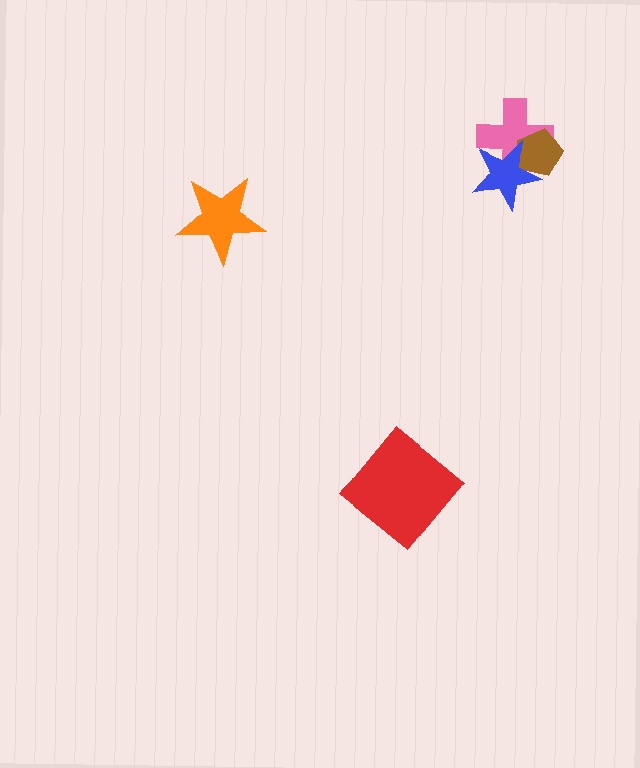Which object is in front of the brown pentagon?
The blue star is in front of the brown pentagon.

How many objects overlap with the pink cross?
2 objects overlap with the pink cross.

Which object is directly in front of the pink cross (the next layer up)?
The brown pentagon is directly in front of the pink cross.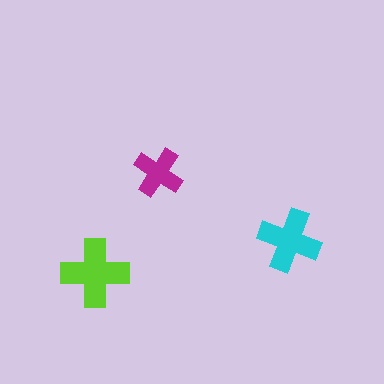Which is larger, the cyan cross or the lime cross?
The lime one.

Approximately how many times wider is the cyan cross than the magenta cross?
About 1.5 times wider.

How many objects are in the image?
There are 3 objects in the image.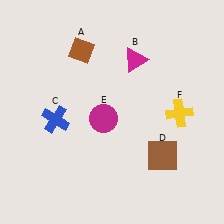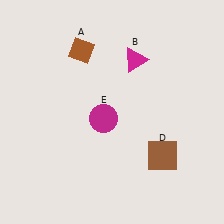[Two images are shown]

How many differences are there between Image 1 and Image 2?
There are 2 differences between the two images.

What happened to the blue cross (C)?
The blue cross (C) was removed in Image 2. It was in the bottom-left area of Image 1.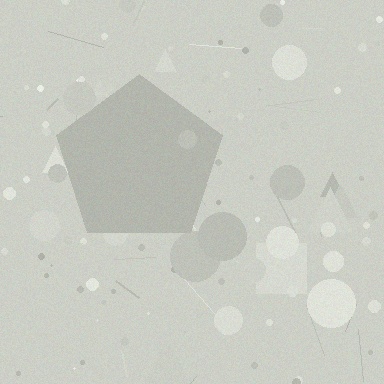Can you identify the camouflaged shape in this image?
The camouflaged shape is a pentagon.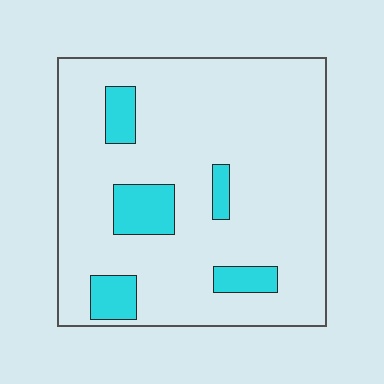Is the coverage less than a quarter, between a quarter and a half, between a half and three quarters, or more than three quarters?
Less than a quarter.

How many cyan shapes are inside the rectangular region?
5.